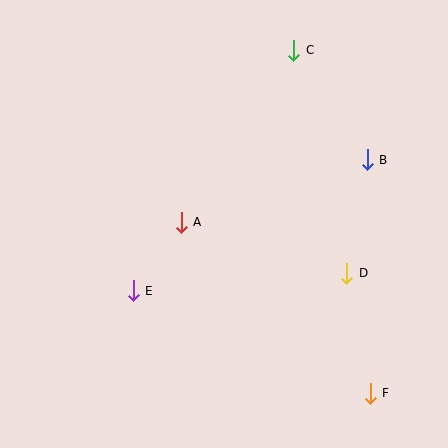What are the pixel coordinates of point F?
Point F is at (370, 393).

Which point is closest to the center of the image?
Point A at (181, 222) is closest to the center.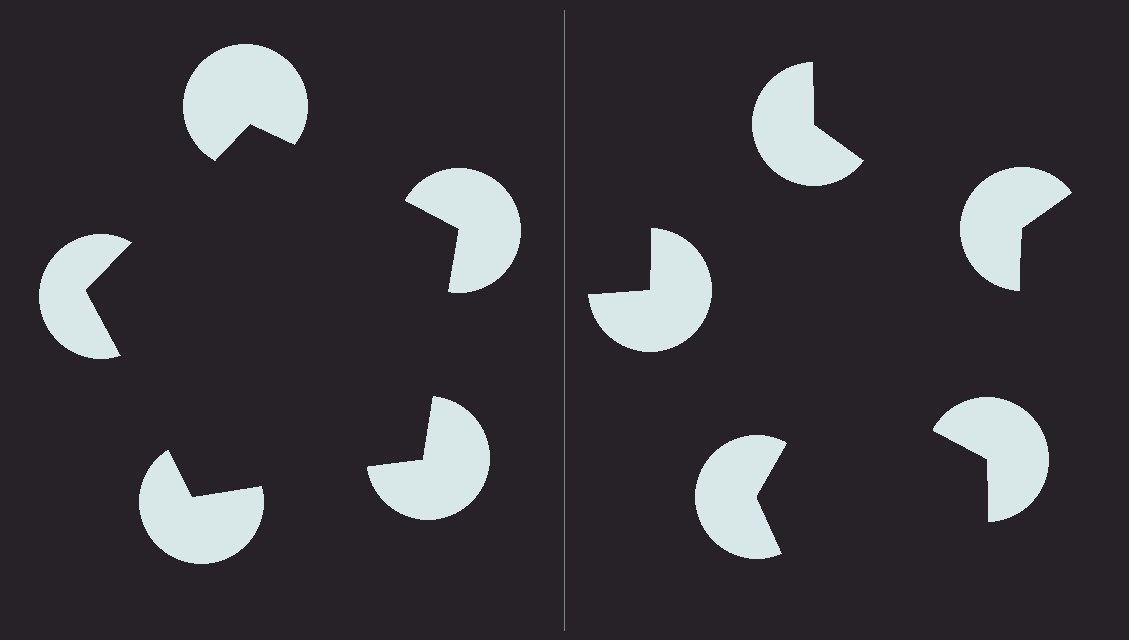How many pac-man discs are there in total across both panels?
10 — 5 on each side.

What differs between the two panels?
The pac-man discs are positioned identically on both sides; only the wedge orientations differ. On the left they align to a pentagon; on the right they are misaligned.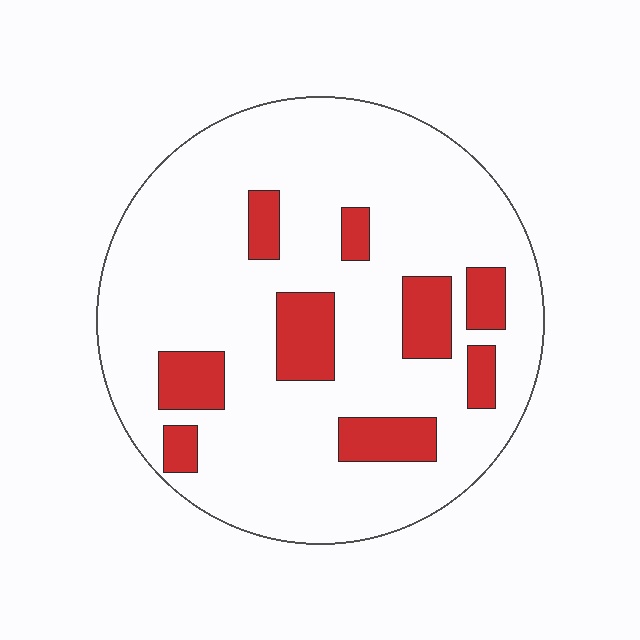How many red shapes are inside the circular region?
9.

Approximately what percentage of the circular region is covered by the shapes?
Approximately 15%.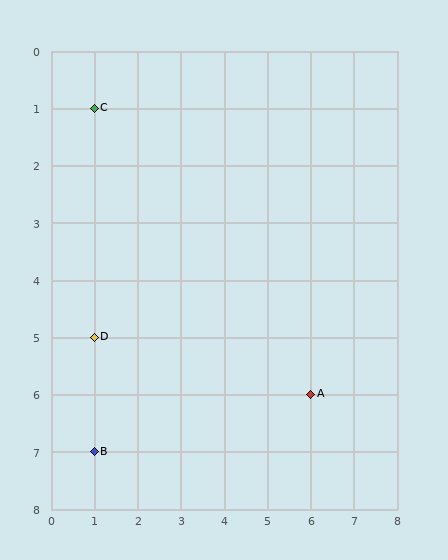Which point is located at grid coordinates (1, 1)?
Point C is at (1, 1).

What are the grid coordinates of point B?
Point B is at grid coordinates (1, 7).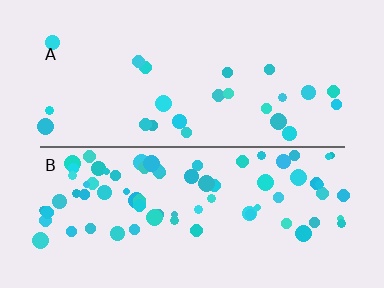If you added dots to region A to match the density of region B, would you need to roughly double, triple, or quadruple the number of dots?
Approximately triple.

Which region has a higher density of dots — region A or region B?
B (the bottom).